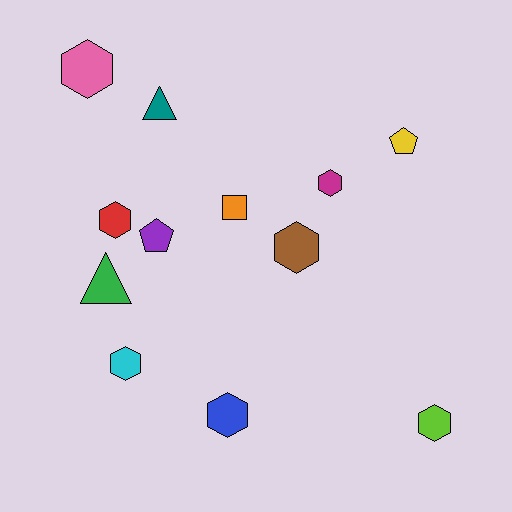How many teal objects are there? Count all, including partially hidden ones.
There is 1 teal object.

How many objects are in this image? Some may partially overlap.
There are 12 objects.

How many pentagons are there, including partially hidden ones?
There are 2 pentagons.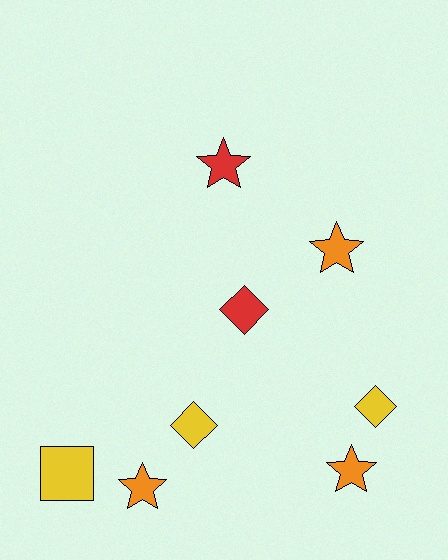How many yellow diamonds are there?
There are 2 yellow diamonds.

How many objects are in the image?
There are 8 objects.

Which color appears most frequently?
Orange, with 3 objects.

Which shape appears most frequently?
Star, with 4 objects.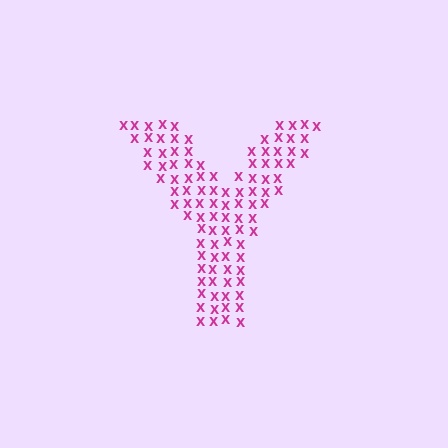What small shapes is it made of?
It is made of small letter X's.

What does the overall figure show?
The overall figure shows the letter Y.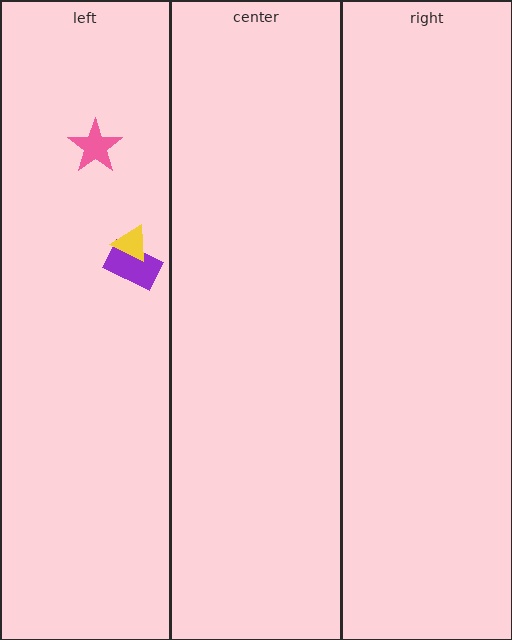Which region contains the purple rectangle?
The left region.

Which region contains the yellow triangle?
The left region.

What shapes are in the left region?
The purple rectangle, the yellow triangle, the pink star.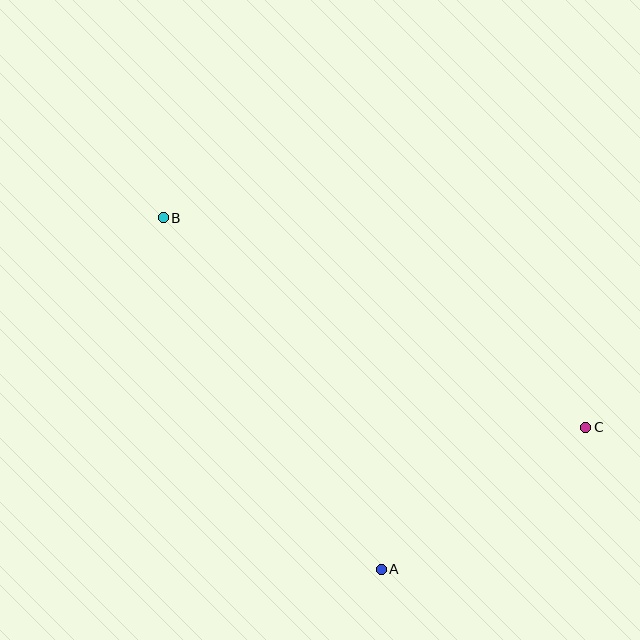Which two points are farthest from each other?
Points B and C are farthest from each other.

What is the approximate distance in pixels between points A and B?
The distance between A and B is approximately 414 pixels.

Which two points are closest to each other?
Points A and C are closest to each other.